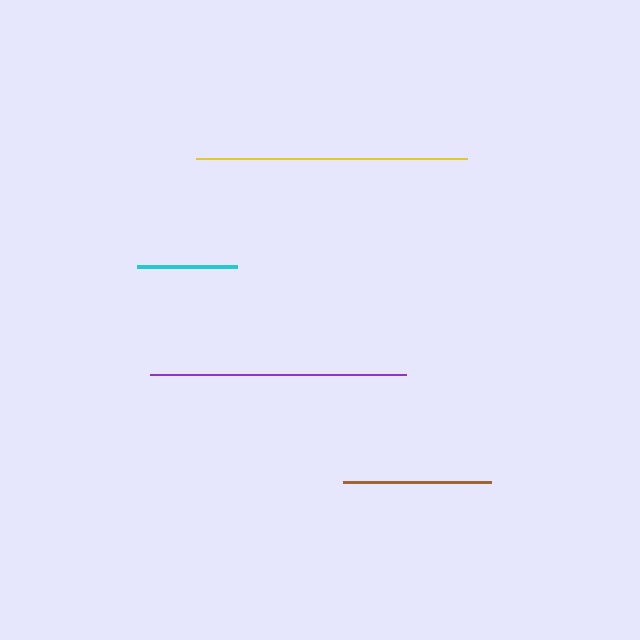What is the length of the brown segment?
The brown segment is approximately 148 pixels long.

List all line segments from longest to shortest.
From longest to shortest: yellow, purple, brown, cyan.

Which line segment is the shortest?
The cyan line is the shortest at approximately 99 pixels.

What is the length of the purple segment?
The purple segment is approximately 257 pixels long.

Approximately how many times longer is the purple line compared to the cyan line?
The purple line is approximately 2.6 times the length of the cyan line.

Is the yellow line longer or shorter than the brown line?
The yellow line is longer than the brown line.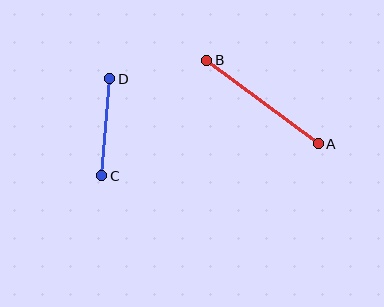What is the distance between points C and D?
The distance is approximately 97 pixels.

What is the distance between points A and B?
The distance is approximately 140 pixels.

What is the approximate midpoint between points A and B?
The midpoint is at approximately (262, 102) pixels.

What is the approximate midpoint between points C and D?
The midpoint is at approximately (106, 127) pixels.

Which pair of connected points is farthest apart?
Points A and B are farthest apart.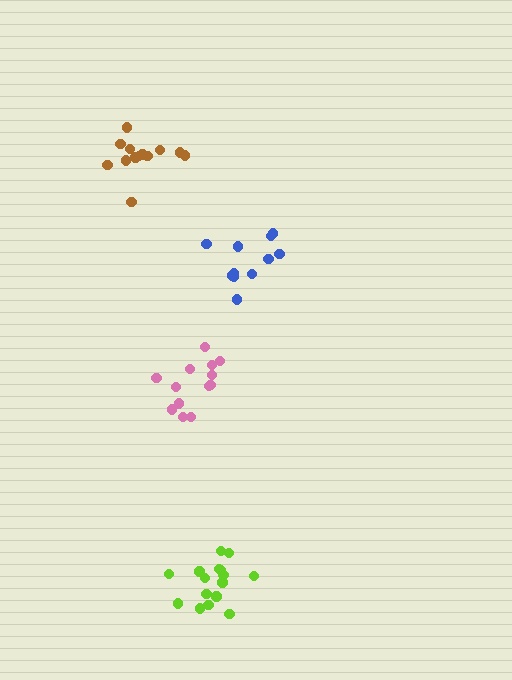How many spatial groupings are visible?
There are 4 spatial groupings.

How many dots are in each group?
Group 1: 13 dots, Group 2: 13 dots, Group 3: 16 dots, Group 4: 12 dots (54 total).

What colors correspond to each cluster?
The clusters are colored: brown, pink, lime, blue.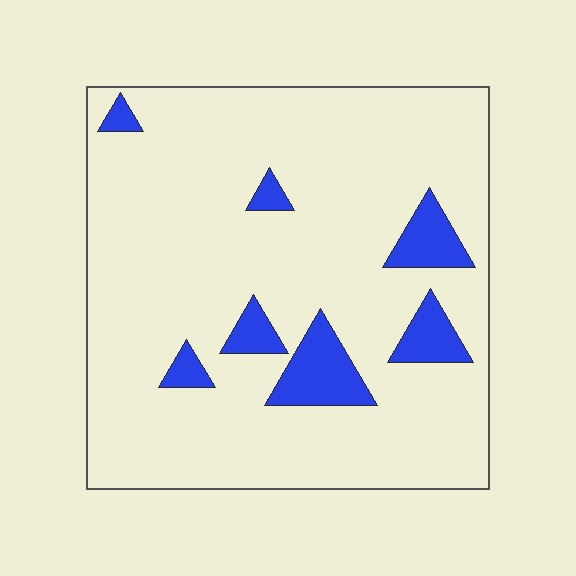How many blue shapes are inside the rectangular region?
7.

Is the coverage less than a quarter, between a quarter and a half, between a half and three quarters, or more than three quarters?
Less than a quarter.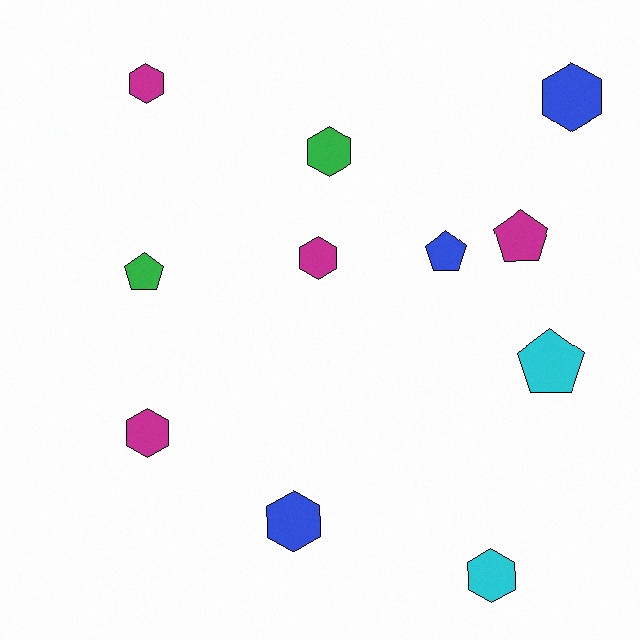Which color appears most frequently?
Magenta, with 4 objects.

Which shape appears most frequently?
Hexagon, with 7 objects.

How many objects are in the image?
There are 11 objects.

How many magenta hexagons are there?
There are 3 magenta hexagons.